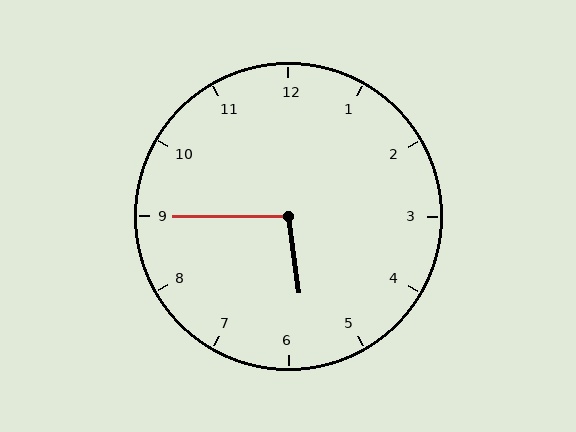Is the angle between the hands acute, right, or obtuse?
It is obtuse.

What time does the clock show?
5:45.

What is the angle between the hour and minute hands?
Approximately 98 degrees.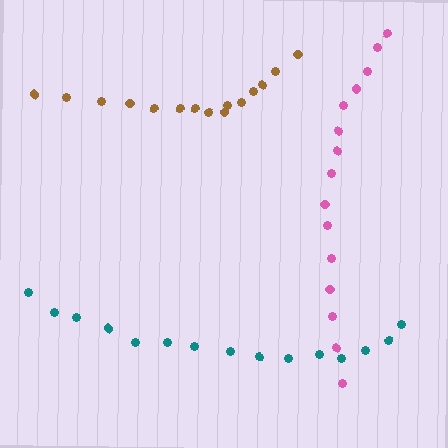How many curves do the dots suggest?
There are 3 distinct paths.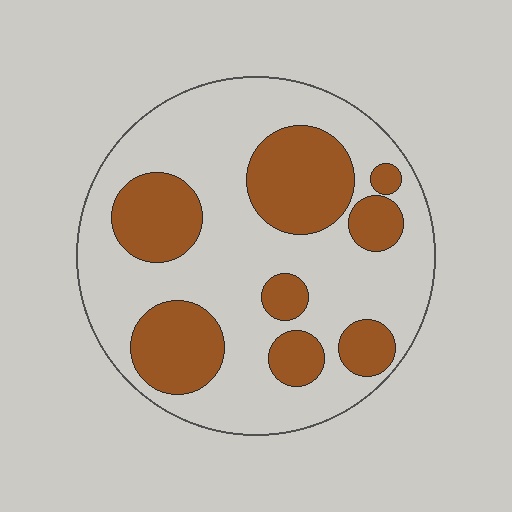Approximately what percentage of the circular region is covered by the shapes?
Approximately 35%.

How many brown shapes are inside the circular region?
8.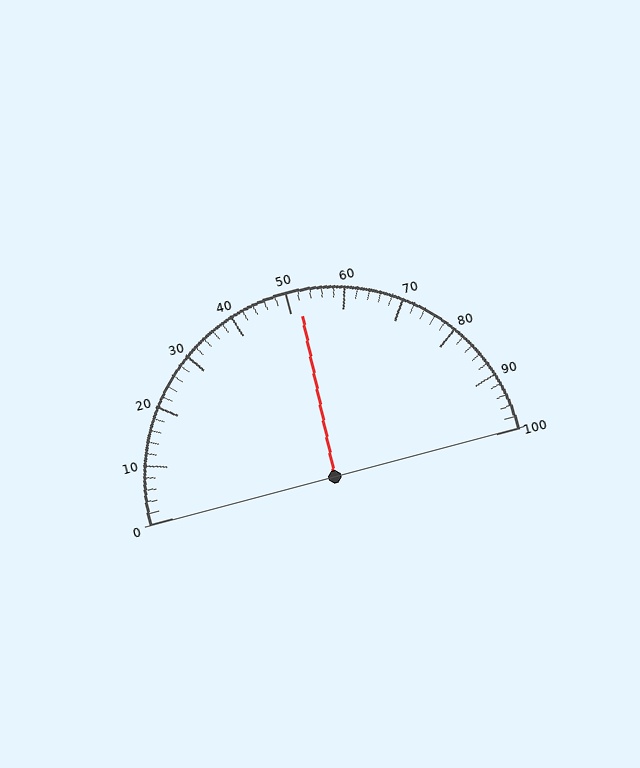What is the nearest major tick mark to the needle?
The nearest major tick mark is 50.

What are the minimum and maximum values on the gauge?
The gauge ranges from 0 to 100.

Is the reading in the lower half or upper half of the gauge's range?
The reading is in the upper half of the range (0 to 100).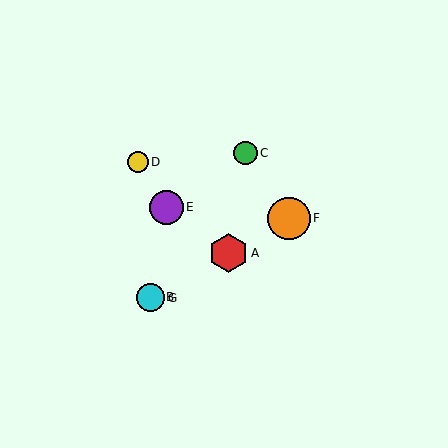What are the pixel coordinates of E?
Object E is at (166, 207).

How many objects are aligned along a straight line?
4 objects (A, B, F, G) are aligned along a straight line.